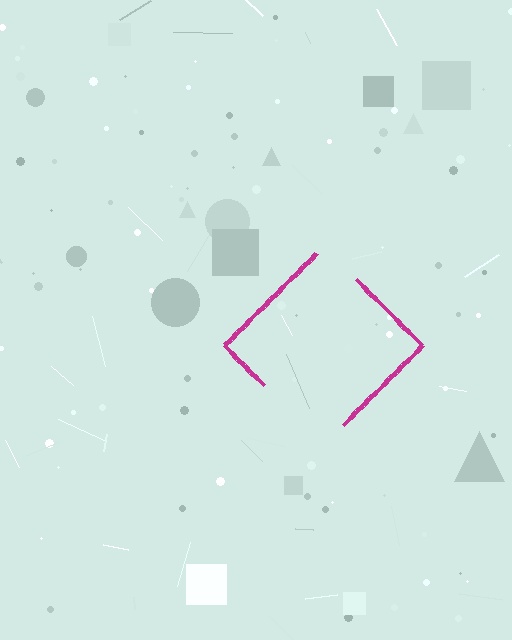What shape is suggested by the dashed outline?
The dashed outline suggests a diamond.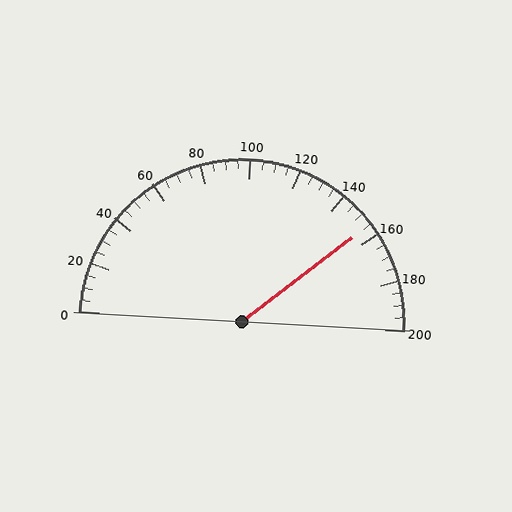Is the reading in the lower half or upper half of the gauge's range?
The reading is in the upper half of the range (0 to 200).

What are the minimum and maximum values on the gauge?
The gauge ranges from 0 to 200.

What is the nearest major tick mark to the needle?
The nearest major tick mark is 160.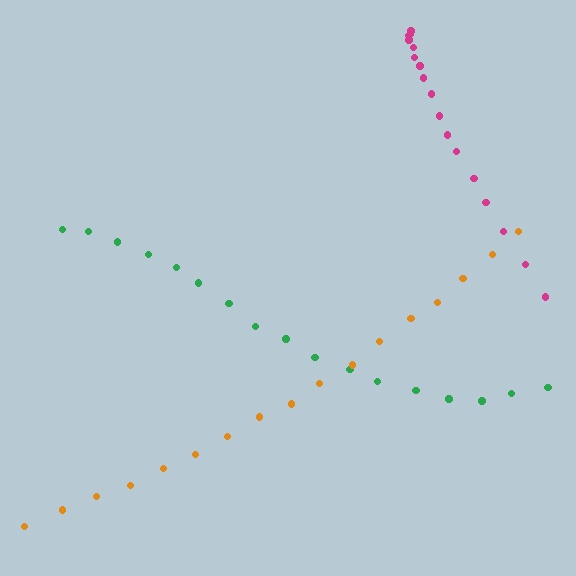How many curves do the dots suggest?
There are 3 distinct paths.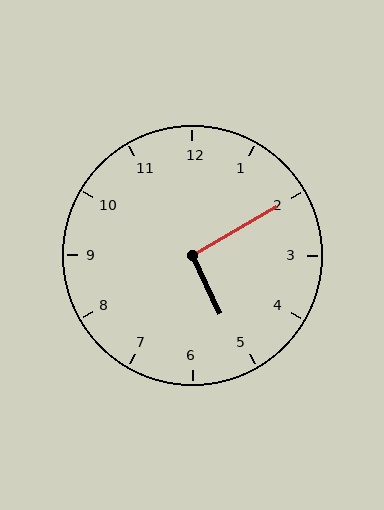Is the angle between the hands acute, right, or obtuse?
It is right.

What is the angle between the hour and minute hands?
Approximately 95 degrees.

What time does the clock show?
5:10.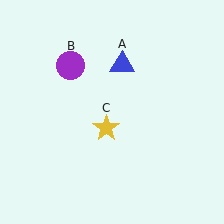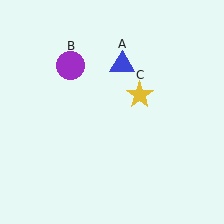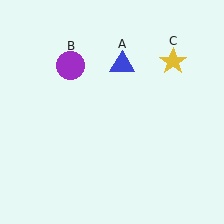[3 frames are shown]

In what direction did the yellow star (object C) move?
The yellow star (object C) moved up and to the right.